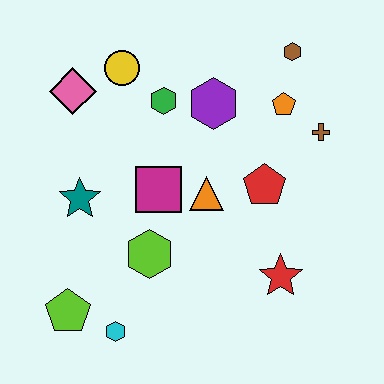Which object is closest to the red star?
The red pentagon is closest to the red star.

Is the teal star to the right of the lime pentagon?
Yes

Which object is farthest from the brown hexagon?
The lime pentagon is farthest from the brown hexagon.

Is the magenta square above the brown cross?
No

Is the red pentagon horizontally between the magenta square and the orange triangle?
No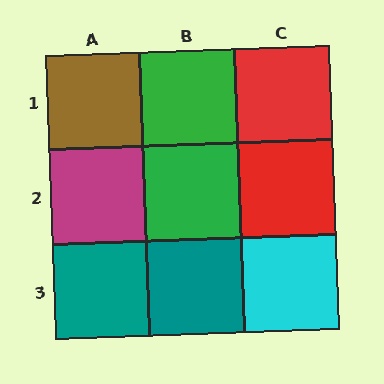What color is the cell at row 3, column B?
Teal.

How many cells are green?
2 cells are green.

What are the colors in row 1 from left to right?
Brown, green, red.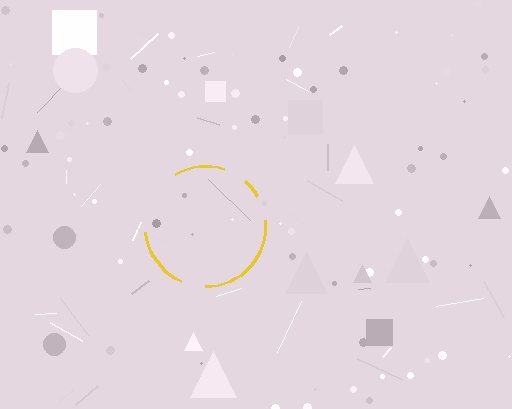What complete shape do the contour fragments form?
The contour fragments form a circle.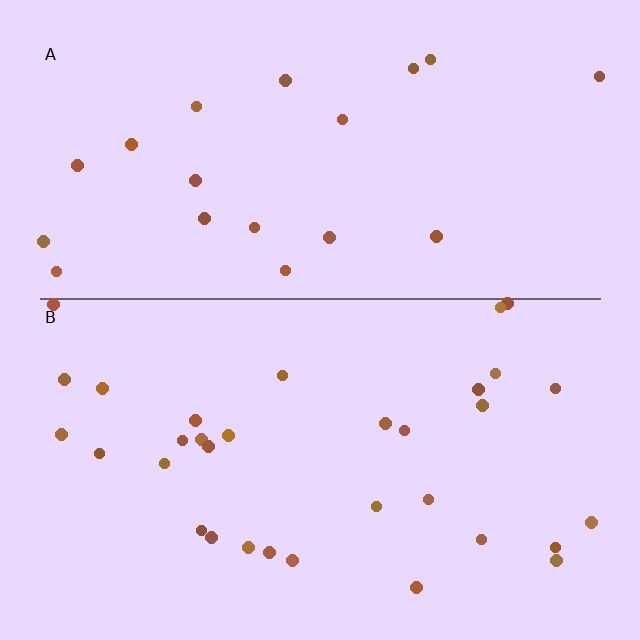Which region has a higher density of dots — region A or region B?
B (the bottom).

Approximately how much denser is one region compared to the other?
Approximately 1.7× — region B over region A.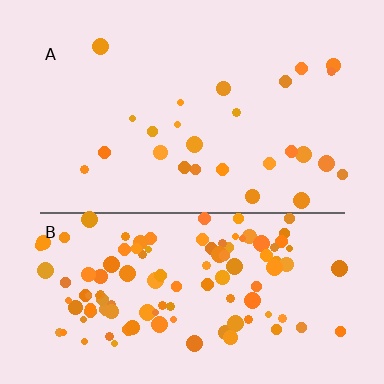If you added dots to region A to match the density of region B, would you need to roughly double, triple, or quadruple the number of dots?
Approximately quadruple.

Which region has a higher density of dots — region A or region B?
B (the bottom).